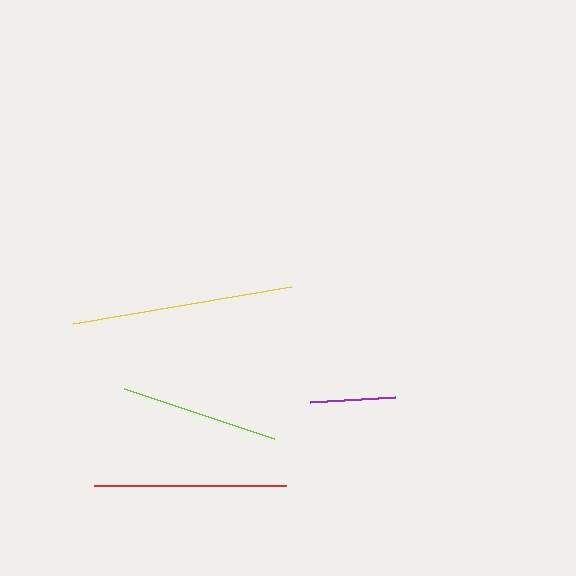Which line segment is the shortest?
The purple line is the shortest at approximately 85 pixels.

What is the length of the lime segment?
The lime segment is approximately 158 pixels long.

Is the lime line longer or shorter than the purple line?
The lime line is longer than the purple line.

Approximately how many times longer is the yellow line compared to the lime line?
The yellow line is approximately 1.4 times the length of the lime line.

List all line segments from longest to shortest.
From longest to shortest: yellow, red, lime, purple.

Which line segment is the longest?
The yellow line is the longest at approximately 222 pixels.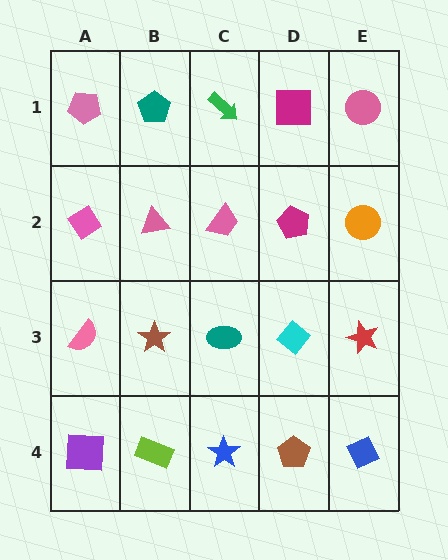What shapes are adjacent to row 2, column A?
A pink pentagon (row 1, column A), a pink semicircle (row 3, column A), a pink triangle (row 2, column B).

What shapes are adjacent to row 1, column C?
A pink trapezoid (row 2, column C), a teal pentagon (row 1, column B), a magenta square (row 1, column D).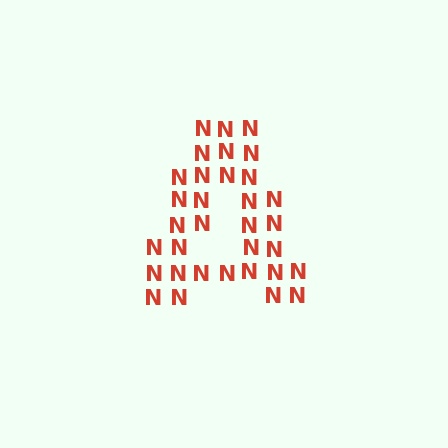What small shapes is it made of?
It is made of small letter N's.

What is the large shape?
The large shape is the letter A.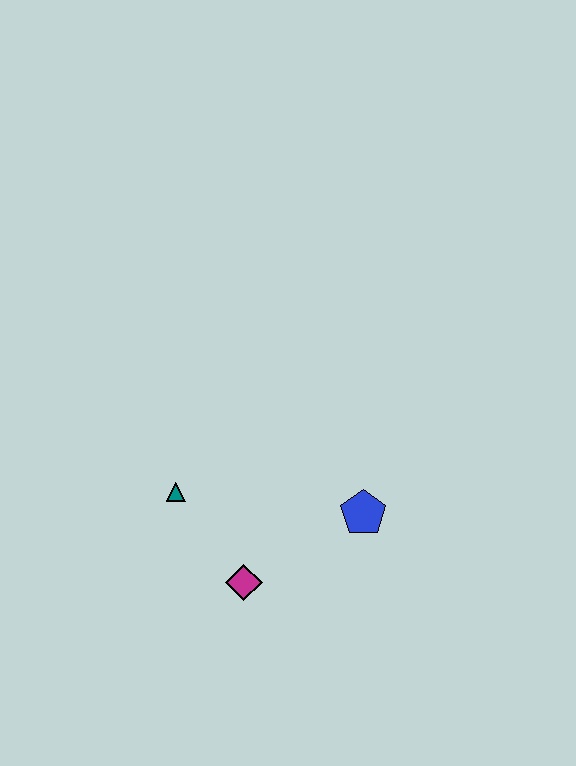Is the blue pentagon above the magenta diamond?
Yes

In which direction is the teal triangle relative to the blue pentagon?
The teal triangle is to the left of the blue pentagon.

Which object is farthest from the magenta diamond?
The blue pentagon is farthest from the magenta diamond.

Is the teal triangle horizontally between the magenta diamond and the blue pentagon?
No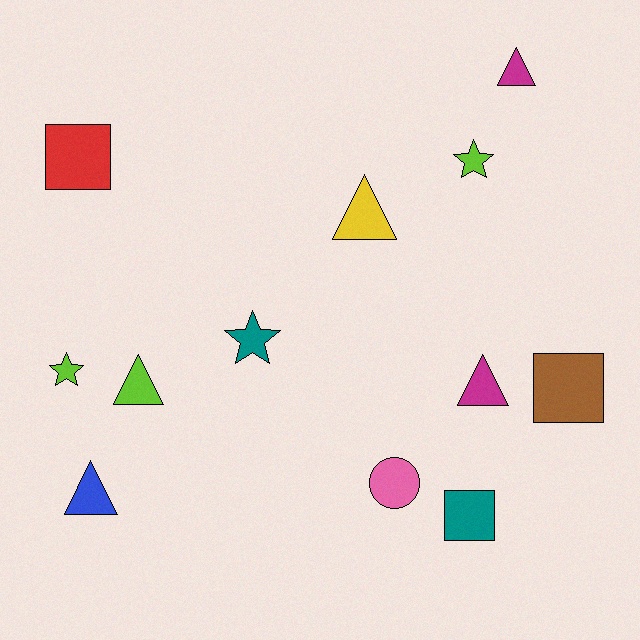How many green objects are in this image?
There are no green objects.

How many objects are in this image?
There are 12 objects.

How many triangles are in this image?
There are 5 triangles.